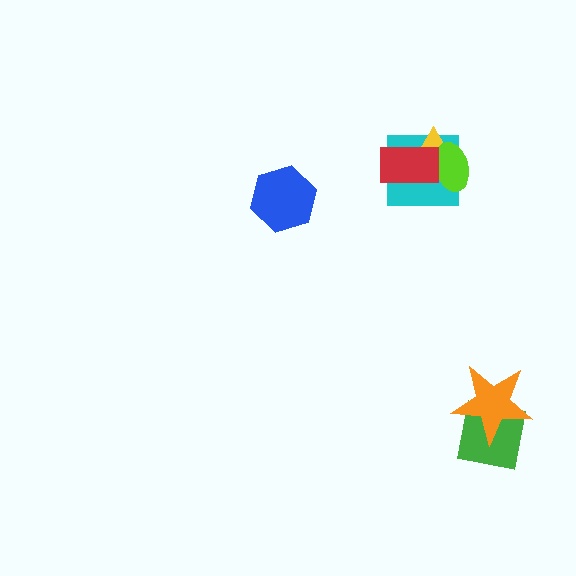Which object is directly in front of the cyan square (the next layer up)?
The yellow triangle is directly in front of the cyan square.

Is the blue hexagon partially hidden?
No, no other shape covers it.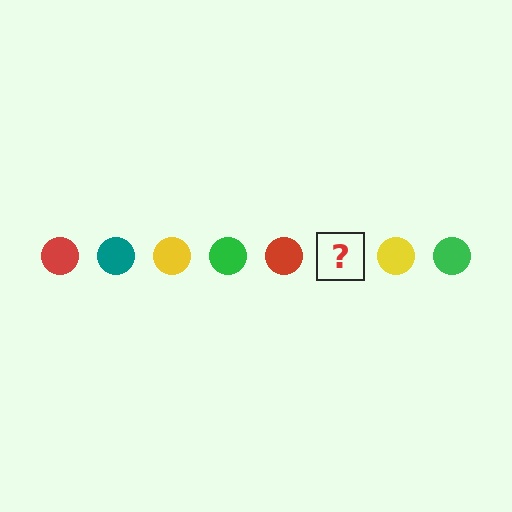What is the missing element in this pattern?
The missing element is a teal circle.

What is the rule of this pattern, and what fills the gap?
The rule is that the pattern cycles through red, teal, yellow, green circles. The gap should be filled with a teal circle.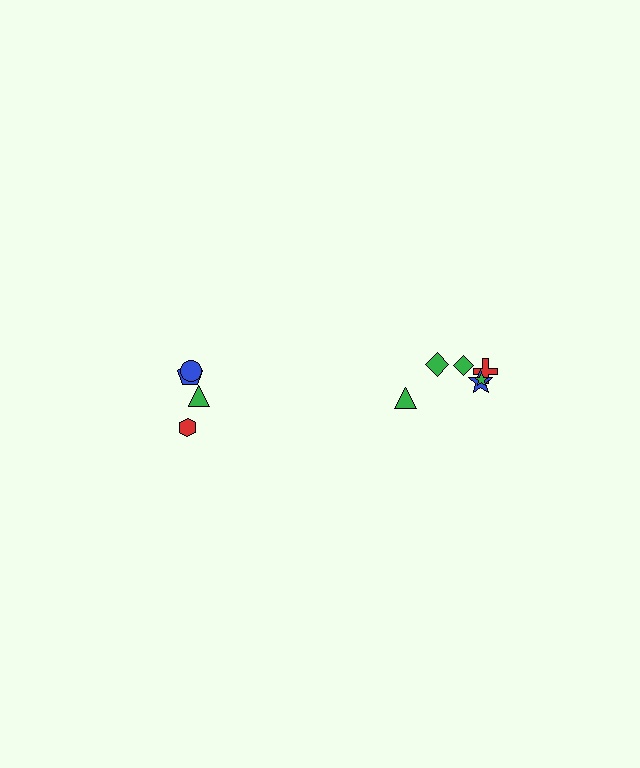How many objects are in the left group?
There are 4 objects.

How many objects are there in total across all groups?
There are 10 objects.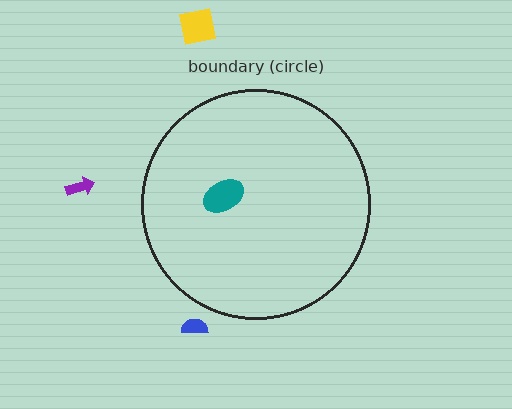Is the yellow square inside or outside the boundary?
Outside.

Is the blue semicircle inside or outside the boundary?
Outside.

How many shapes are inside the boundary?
1 inside, 3 outside.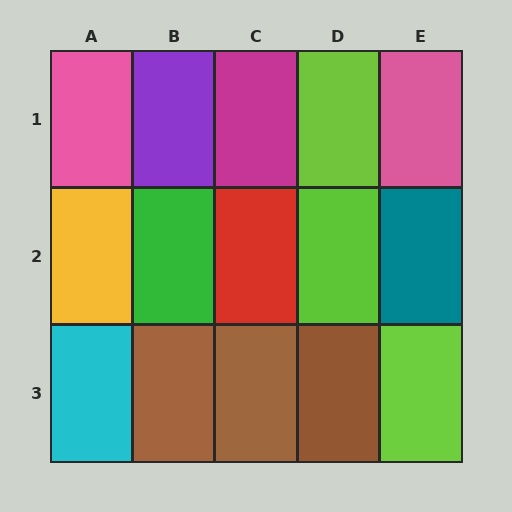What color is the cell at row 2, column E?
Teal.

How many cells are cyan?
1 cell is cyan.